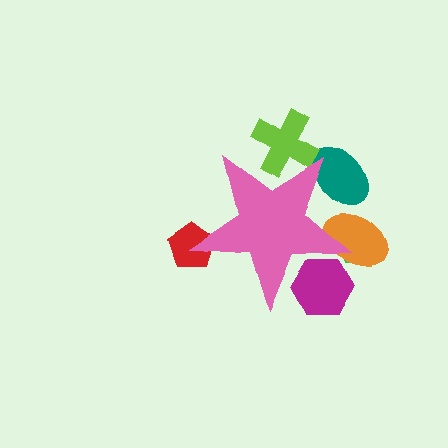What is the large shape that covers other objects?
A pink star.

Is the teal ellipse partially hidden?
Yes, the teal ellipse is partially hidden behind the pink star.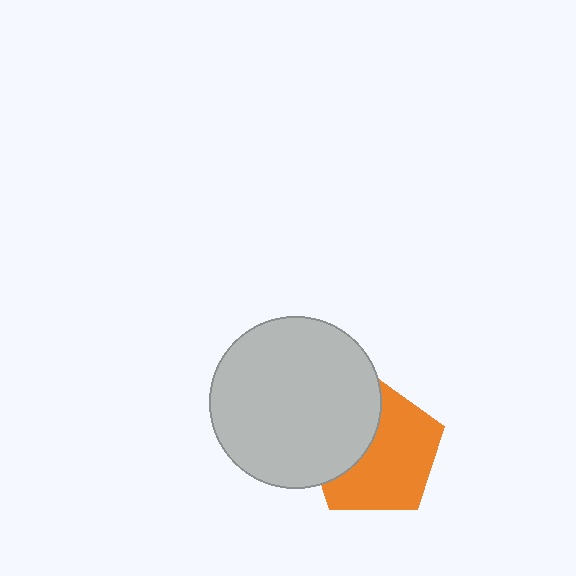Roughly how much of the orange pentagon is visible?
About half of it is visible (roughly 62%).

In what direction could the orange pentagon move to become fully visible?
The orange pentagon could move right. That would shift it out from behind the light gray circle entirely.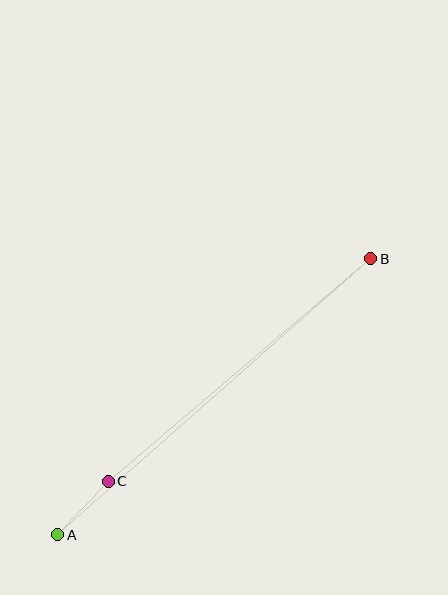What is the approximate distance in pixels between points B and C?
The distance between B and C is approximately 344 pixels.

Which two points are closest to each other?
Points A and C are closest to each other.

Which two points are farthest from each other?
Points A and B are farthest from each other.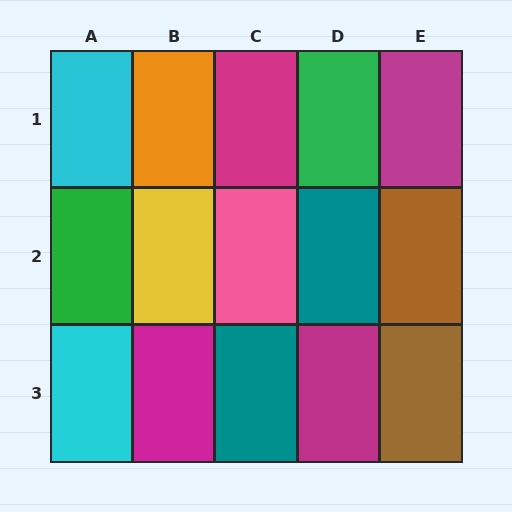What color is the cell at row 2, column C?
Pink.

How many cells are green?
2 cells are green.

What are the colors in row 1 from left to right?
Cyan, orange, magenta, green, magenta.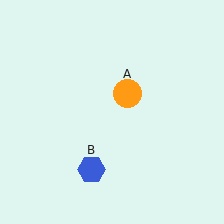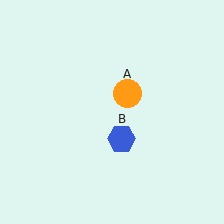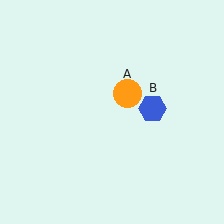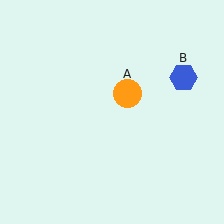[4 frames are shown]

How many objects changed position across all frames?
1 object changed position: blue hexagon (object B).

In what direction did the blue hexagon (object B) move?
The blue hexagon (object B) moved up and to the right.